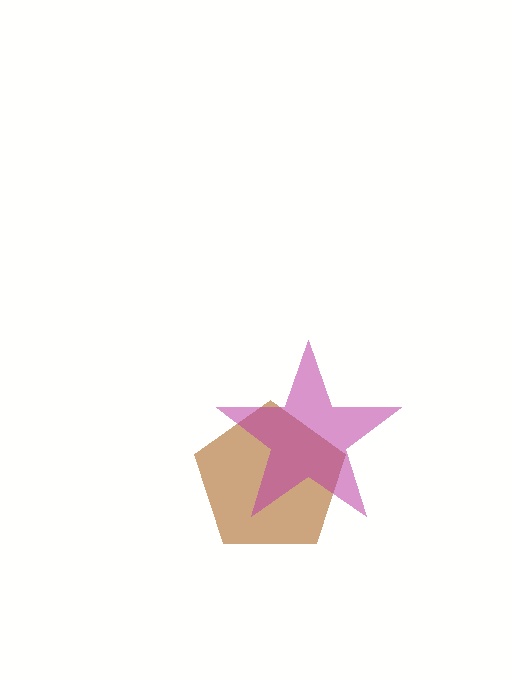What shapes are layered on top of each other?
The layered shapes are: a brown pentagon, a magenta star.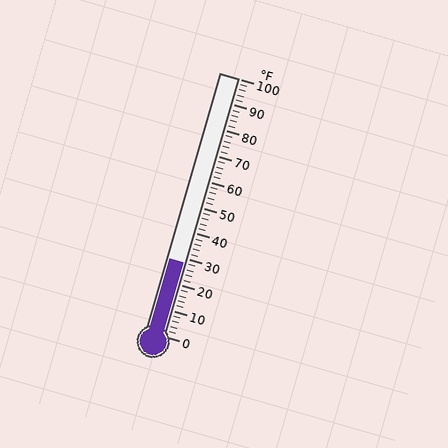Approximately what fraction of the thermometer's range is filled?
The thermometer is filled to approximately 30% of its range.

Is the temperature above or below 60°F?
The temperature is below 60°F.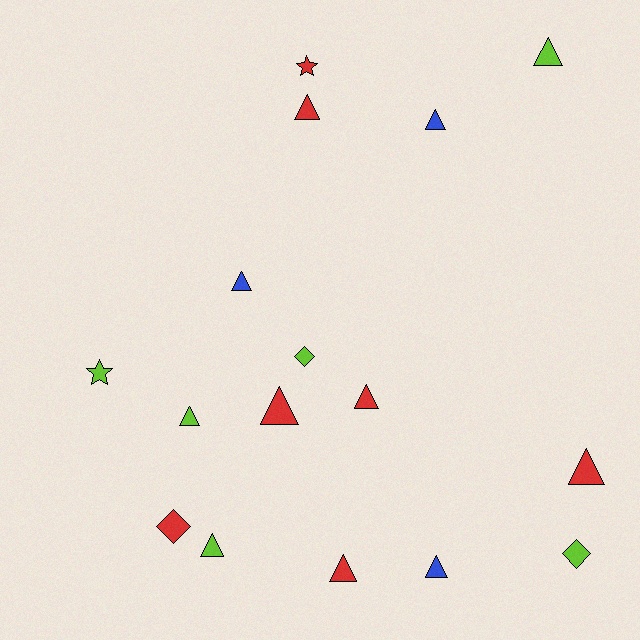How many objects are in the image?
There are 16 objects.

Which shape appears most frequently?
Triangle, with 11 objects.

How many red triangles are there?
There are 5 red triangles.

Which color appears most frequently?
Red, with 7 objects.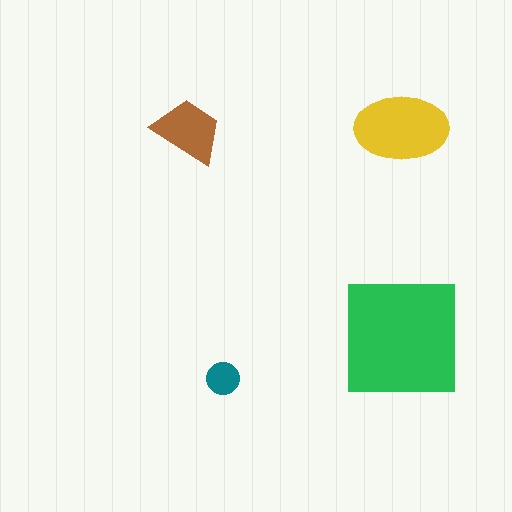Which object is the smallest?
The teal circle.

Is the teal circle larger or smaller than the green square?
Smaller.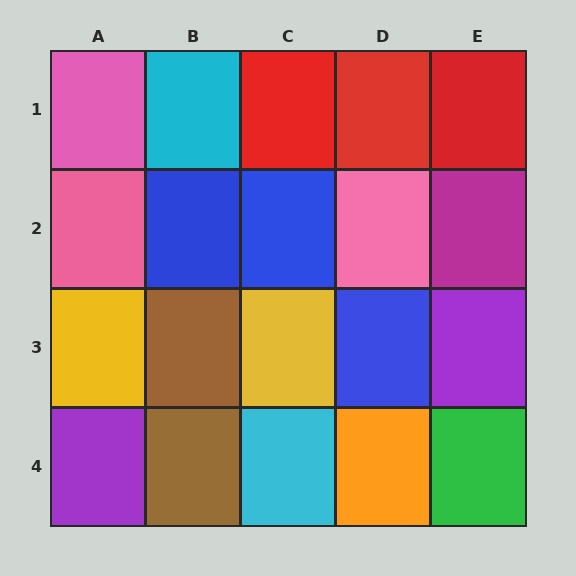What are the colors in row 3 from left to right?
Yellow, brown, yellow, blue, purple.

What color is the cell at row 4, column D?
Orange.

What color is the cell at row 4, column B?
Brown.